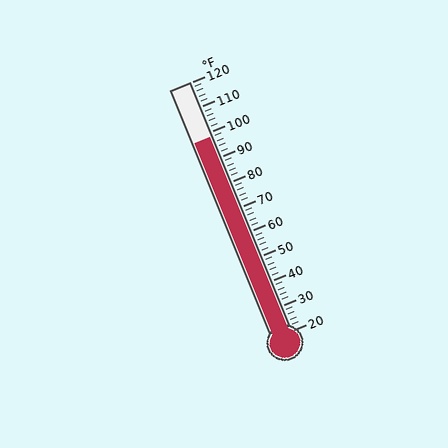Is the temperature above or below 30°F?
The temperature is above 30°F.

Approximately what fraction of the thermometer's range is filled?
The thermometer is filled to approximately 80% of its range.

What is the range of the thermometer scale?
The thermometer scale ranges from 20°F to 120°F.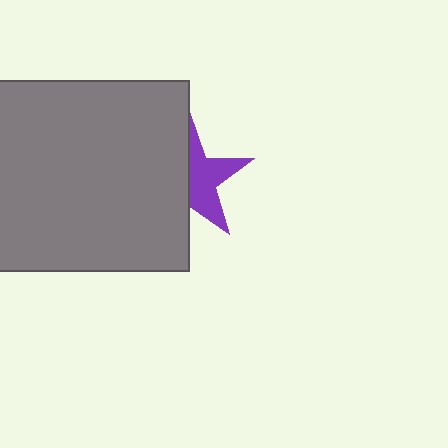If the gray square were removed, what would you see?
You would see the complete purple star.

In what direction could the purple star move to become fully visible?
The purple star could move right. That would shift it out from behind the gray square entirely.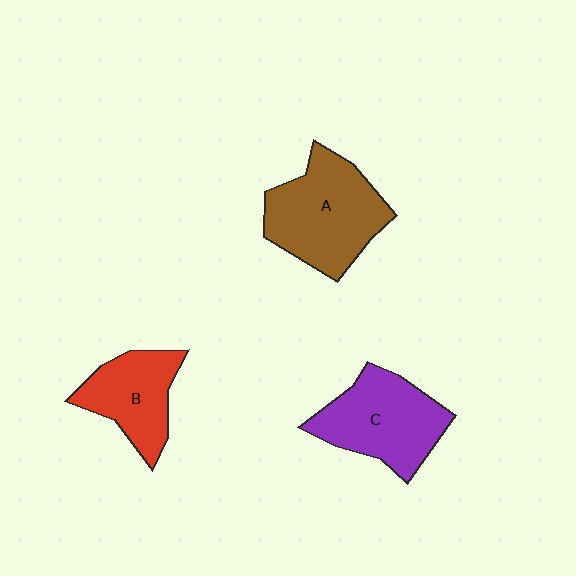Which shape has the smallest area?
Shape B (red).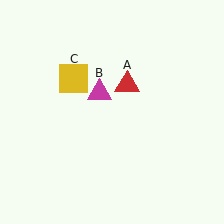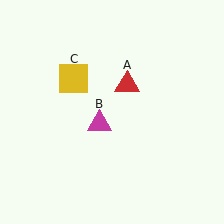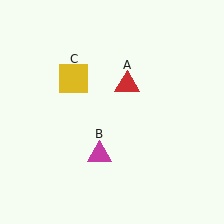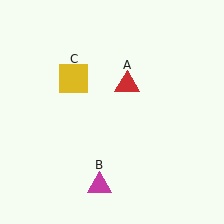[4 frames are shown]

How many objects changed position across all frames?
1 object changed position: magenta triangle (object B).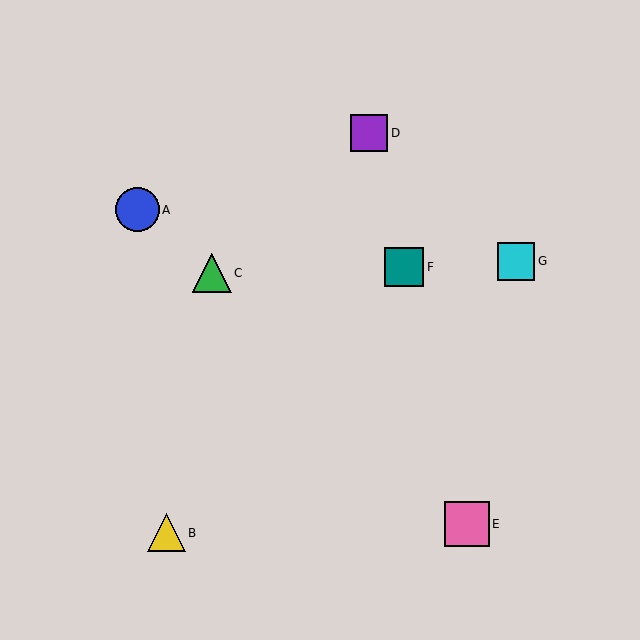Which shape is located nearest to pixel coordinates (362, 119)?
The purple square (labeled D) at (369, 133) is nearest to that location.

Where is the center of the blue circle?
The center of the blue circle is at (137, 210).